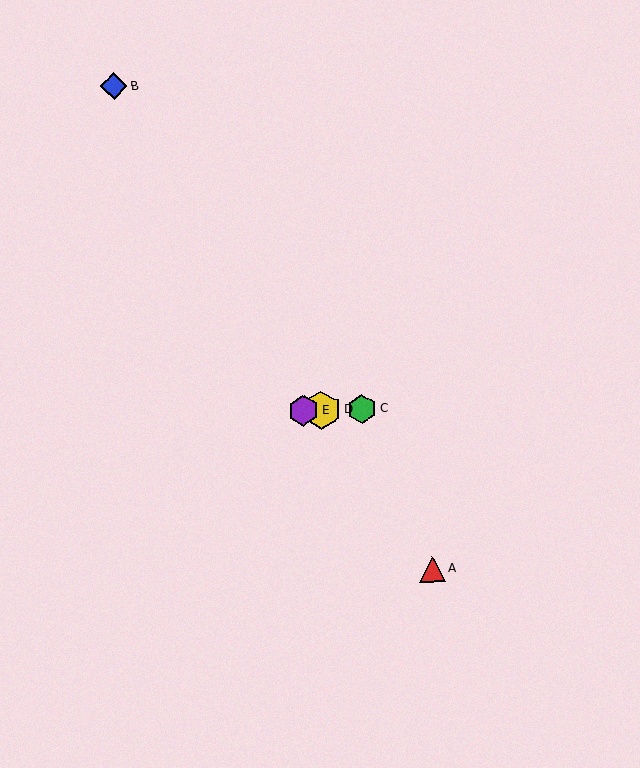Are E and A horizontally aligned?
No, E is at y≈411 and A is at y≈569.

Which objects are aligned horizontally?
Objects C, D, E are aligned horizontally.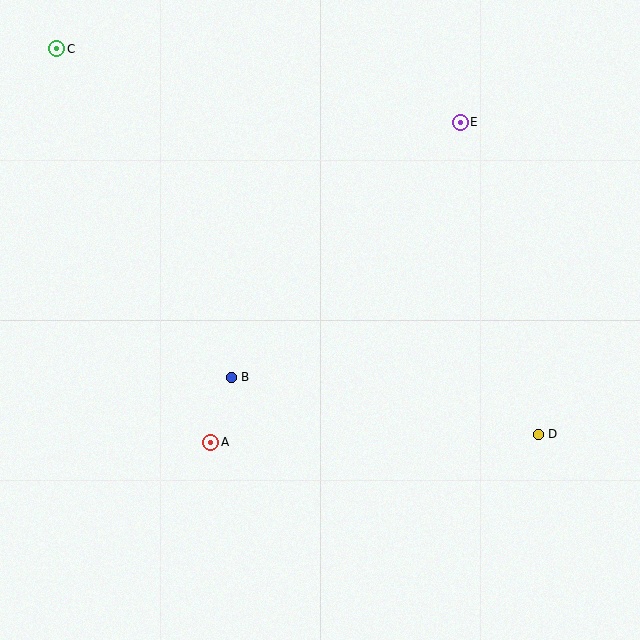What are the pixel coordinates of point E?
Point E is at (460, 122).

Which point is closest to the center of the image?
Point B at (231, 377) is closest to the center.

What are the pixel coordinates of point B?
Point B is at (231, 377).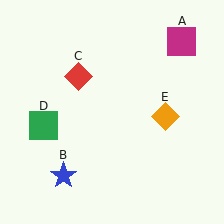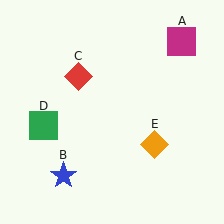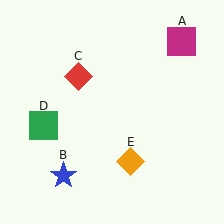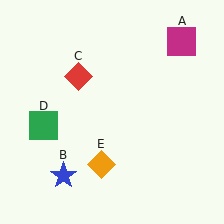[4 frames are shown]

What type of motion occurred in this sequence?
The orange diamond (object E) rotated clockwise around the center of the scene.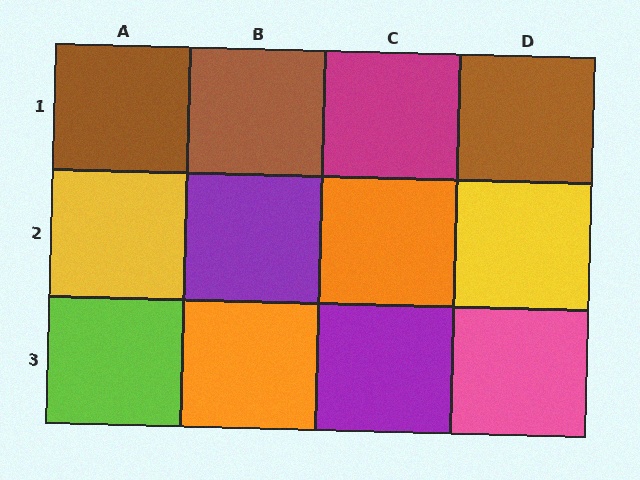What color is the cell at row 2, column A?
Yellow.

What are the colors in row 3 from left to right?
Lime, orange, purple, pink.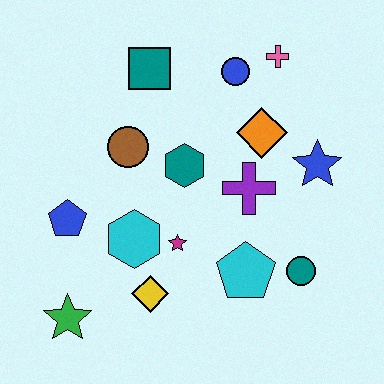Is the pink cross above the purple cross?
Yes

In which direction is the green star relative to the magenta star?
The green star is to the left of the magenta star.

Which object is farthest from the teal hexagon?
The green star is farthest from the teal hexagon.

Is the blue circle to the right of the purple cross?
No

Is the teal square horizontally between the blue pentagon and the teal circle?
Yes